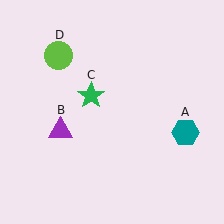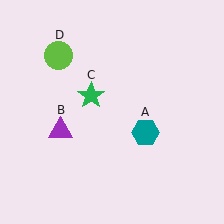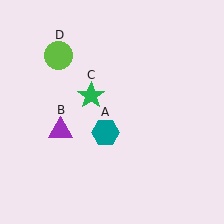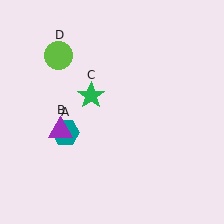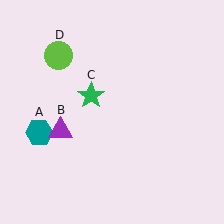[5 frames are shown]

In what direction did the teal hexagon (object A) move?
The teal hexagon (object A) moved left.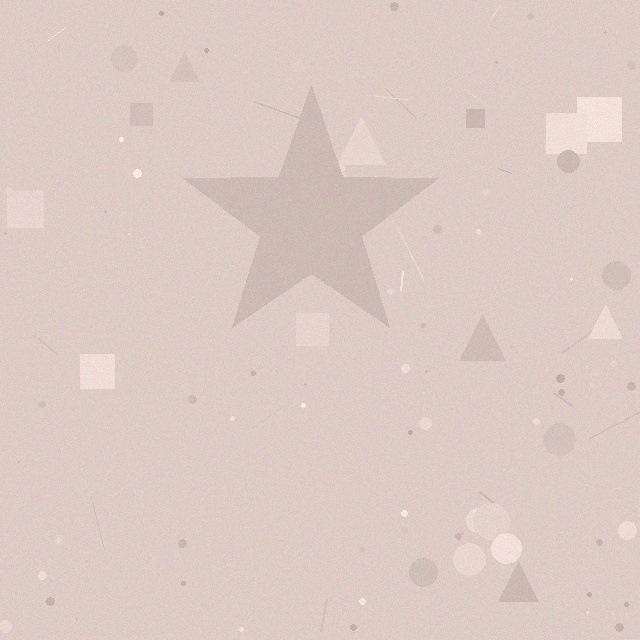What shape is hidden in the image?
A star is hidden in the image.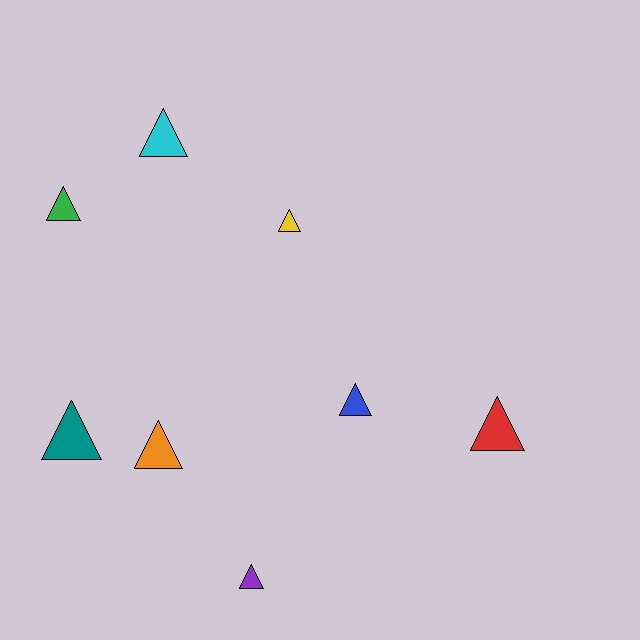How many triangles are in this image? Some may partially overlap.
There are 8 triangles.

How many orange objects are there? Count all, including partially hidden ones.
There is 1 orange object.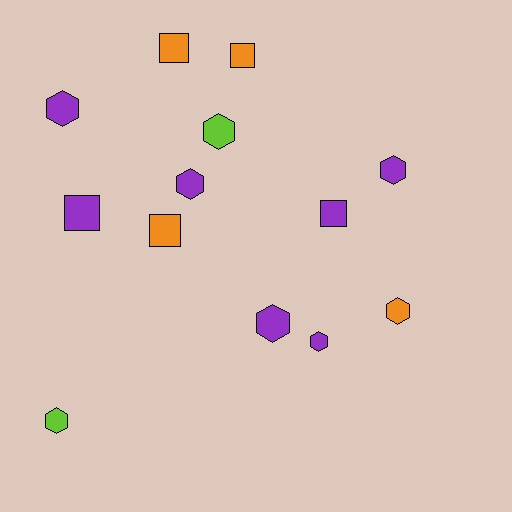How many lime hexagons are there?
There are 2 lime hexagons.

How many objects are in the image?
There are 13 objects.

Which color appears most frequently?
Purple, with 7 objects.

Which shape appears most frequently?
Hexagon, with 8 objects.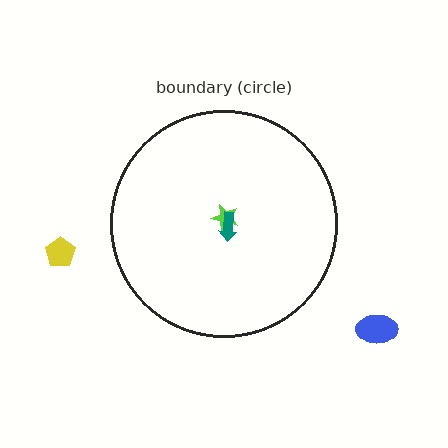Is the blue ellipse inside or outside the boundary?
Outside.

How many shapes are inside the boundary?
2 inside, 2 outside.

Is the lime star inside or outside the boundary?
Inside.